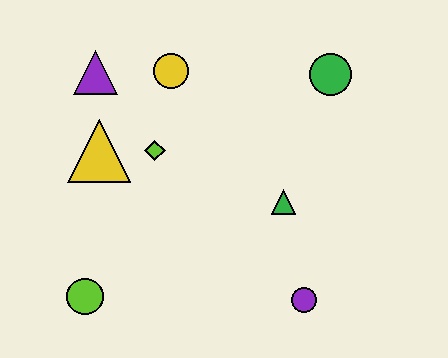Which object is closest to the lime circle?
The yellow triangle is closest to the lime circle.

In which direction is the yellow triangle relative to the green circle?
The yellow triangle is to the left of the green circle.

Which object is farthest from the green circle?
The lime circle is farthest from the green circle.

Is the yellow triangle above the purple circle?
Yes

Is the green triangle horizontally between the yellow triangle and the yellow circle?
No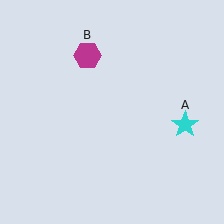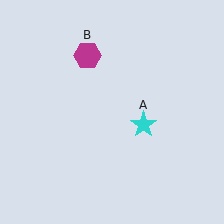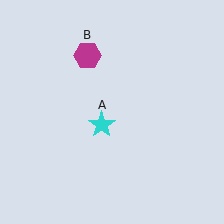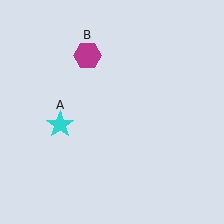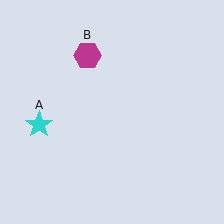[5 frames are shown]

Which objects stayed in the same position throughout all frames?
Magenta hexagon (object B) remained stationary.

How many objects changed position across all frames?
1 object changed position: cyan star (object A).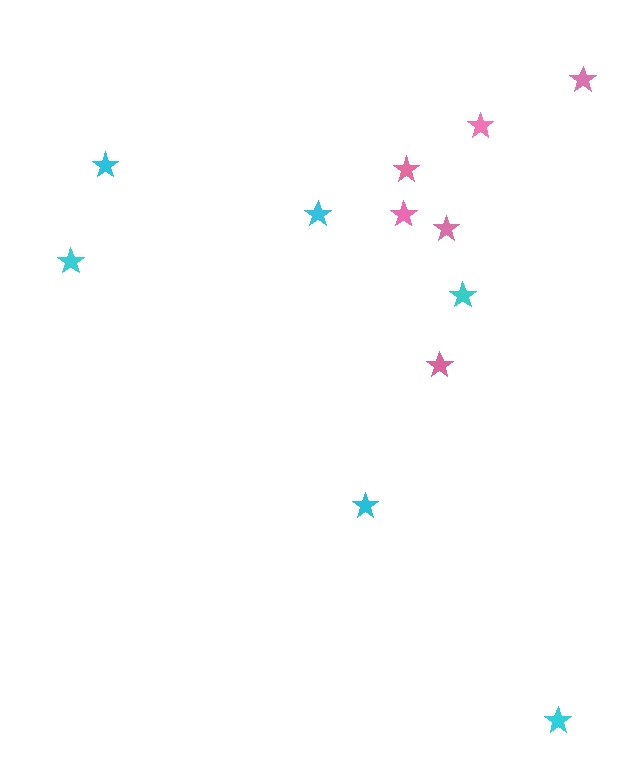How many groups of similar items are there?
There are 2 groups: one group of pink stars (6) and one group of cyan stars (6).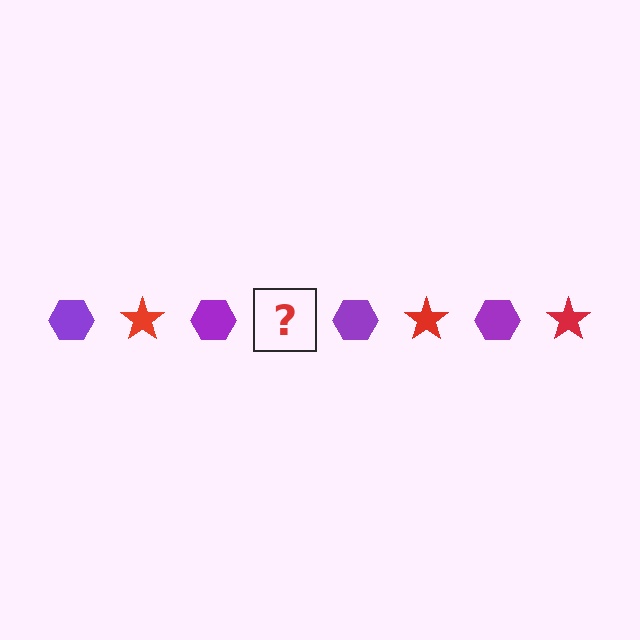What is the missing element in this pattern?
The missing element is a red star.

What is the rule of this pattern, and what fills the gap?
The rule is that the pattern alternates between purple hexagon and red star. The gap should be filled with a red star.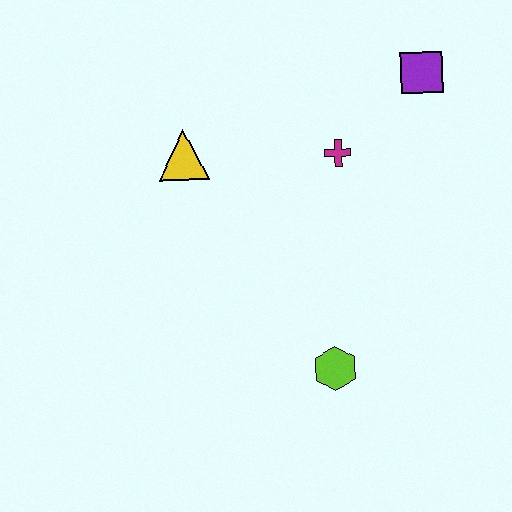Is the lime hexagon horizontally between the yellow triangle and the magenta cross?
Yes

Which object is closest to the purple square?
The magenta cross is closest to the purple square.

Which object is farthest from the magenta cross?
The lime hexagon is farthest from the magenta cross.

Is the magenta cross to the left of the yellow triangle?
No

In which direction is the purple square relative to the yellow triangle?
The purple square is to the right of the yellow triangle.